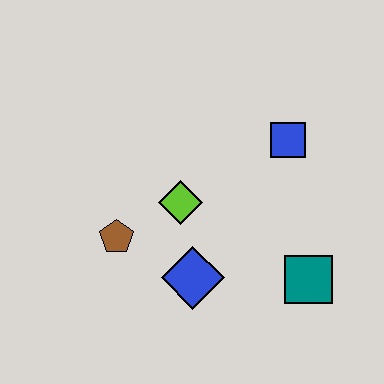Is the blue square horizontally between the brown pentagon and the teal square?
Yes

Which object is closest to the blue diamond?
The lime diamond is closest to the blue diamond.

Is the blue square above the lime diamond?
Yes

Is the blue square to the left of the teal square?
Yes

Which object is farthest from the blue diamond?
The blue square is farthest from the blue diamond.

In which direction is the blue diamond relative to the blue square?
The blue diamond is below the blue square.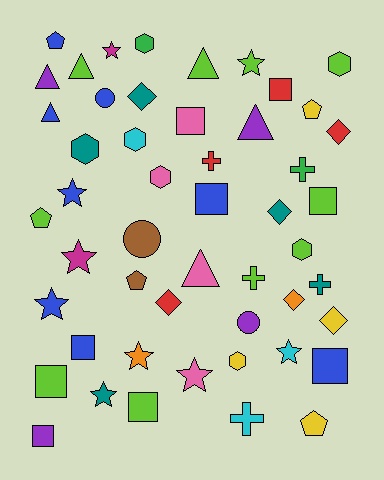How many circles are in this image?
There are 3 circles.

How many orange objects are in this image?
There are 2 orange objects.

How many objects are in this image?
There are 50 objects.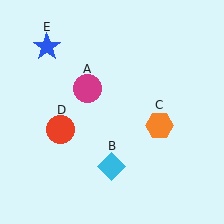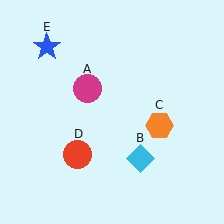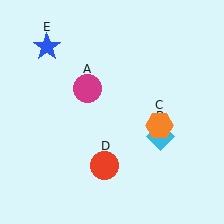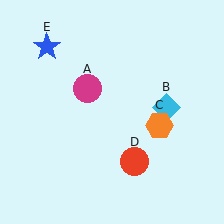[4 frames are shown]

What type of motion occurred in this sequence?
The cyan diamond (object B), red circle (object D) rotated counterclockwise around the center of the scene.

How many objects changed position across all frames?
2 objects changed position: cyan diamond (object B), red circle (object D).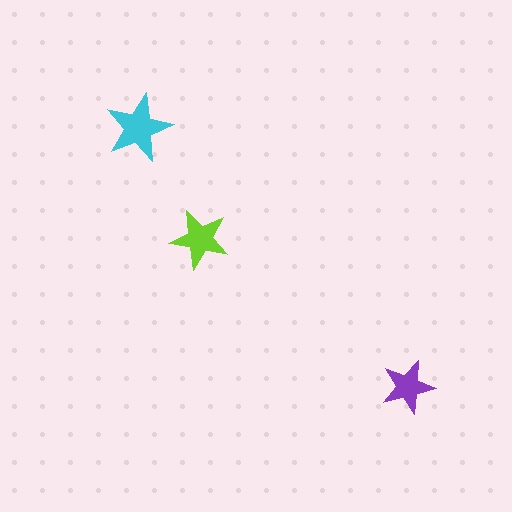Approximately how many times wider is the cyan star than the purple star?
About 1.5 times wider.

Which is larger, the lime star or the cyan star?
The cyan one.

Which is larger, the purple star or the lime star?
The lime one.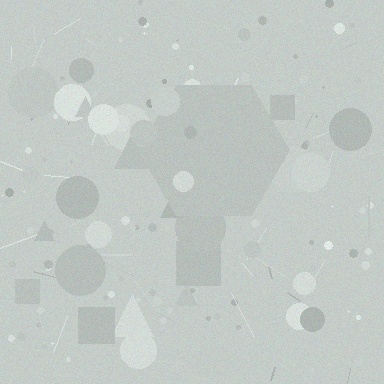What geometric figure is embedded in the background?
A hexagon is embedded in the background.